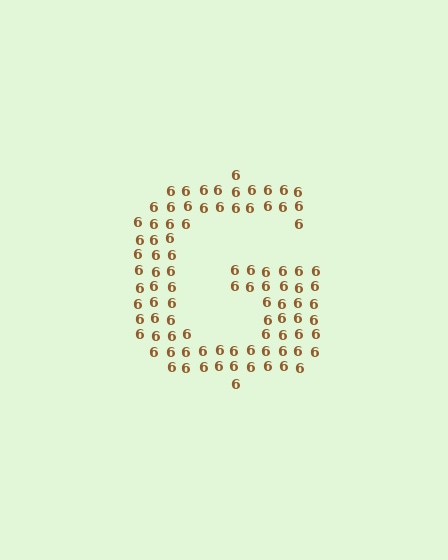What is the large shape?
The large shape is the letter G.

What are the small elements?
The small elements are digit 6's.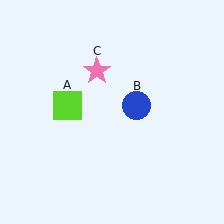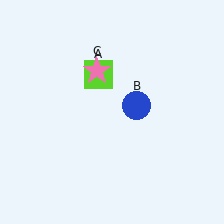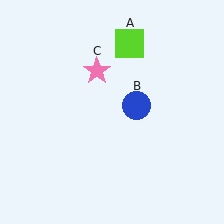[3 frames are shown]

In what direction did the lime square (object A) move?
The lime square (object A) moved up and to the right.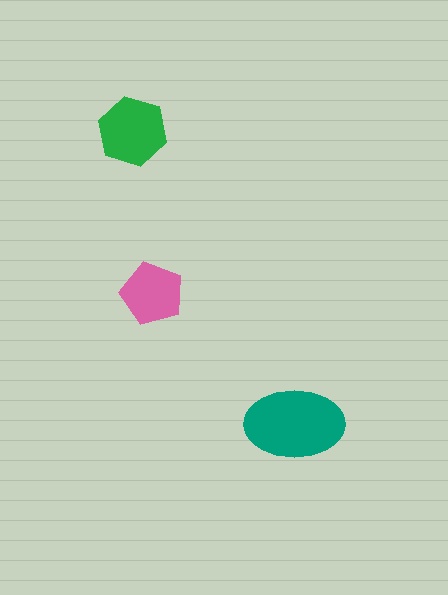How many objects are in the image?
There are 3 objects in the image.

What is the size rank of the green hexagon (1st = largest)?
2nd.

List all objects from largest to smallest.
The teal ellipse, the green hexagon, the pink pentagon.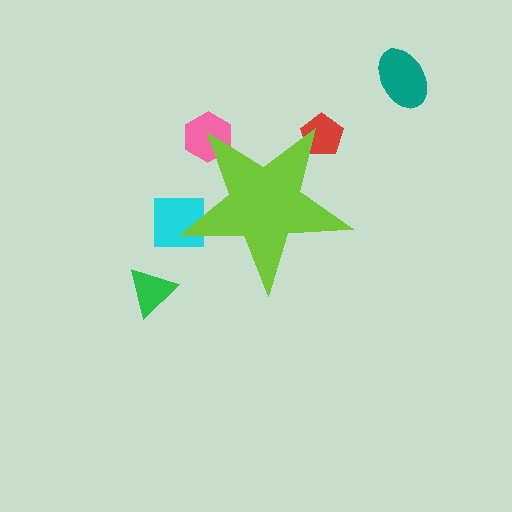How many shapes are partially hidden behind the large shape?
3 shapes are partially hidden.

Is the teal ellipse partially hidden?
No, the teal ellipse is fully visible.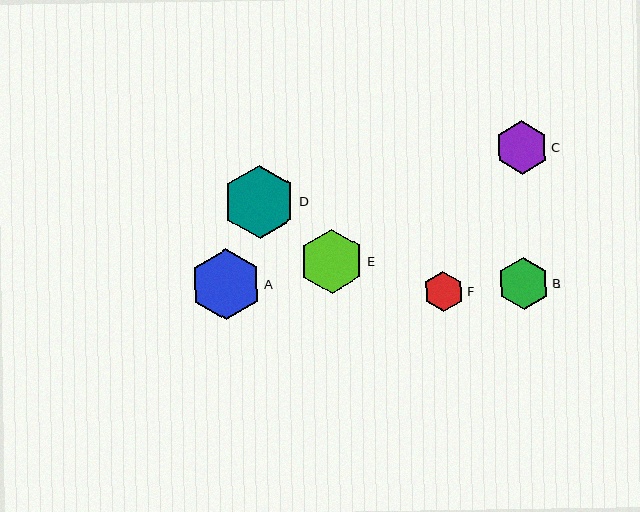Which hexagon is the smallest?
Hexagon F is the smallest with a size of approximately 40 pixels.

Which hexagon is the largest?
Hexagon D is the largest with a size of approximately 73 pixels.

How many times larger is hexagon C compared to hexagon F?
Hexagon C is approximately 1.3 times the size of hexagon F.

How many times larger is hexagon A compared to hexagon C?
Hexagon A is approximately 1.3 times the size of hexagon C.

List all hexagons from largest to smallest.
From largest to smallest: D, A, E, C, B, F.